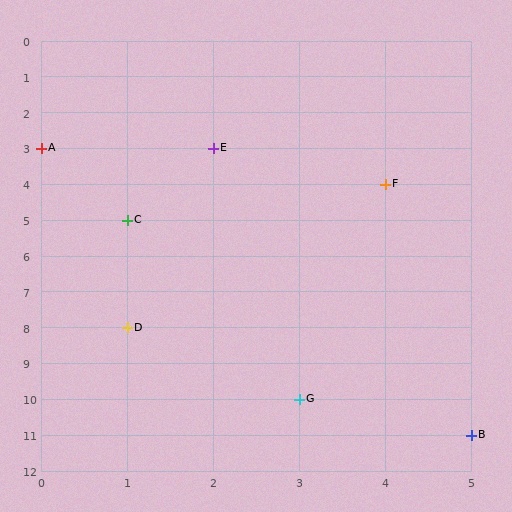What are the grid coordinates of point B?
Point B is at grid coordinates (5, 11).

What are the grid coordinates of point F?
Point F is at grid coordinates (4, 4).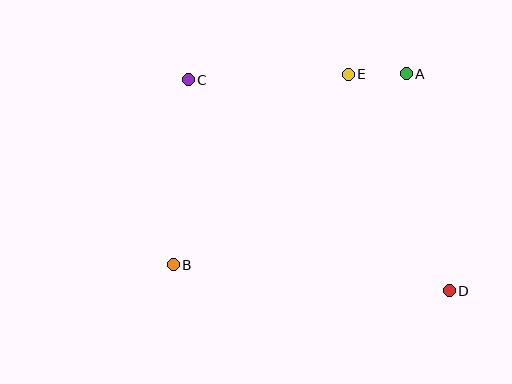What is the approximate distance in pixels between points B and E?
The distance between B and E is approximately 259 pixels.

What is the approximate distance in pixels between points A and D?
The distance between A and D is approximately 222 pixels.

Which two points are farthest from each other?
Points C and D are farthest from each other.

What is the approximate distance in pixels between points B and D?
The distance between B and D is approximately 277 pixels.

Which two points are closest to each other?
Points A and E are closest to each other.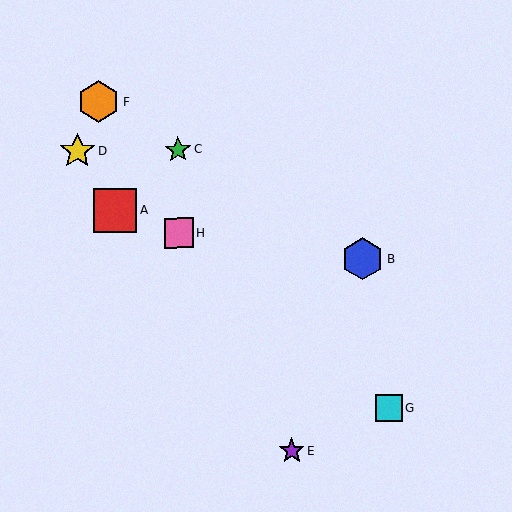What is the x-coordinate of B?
Object B is at x≈363.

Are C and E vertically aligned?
No, C is at x≈178 and E is at x≈292.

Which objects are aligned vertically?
Objects C, H are aligned vertically.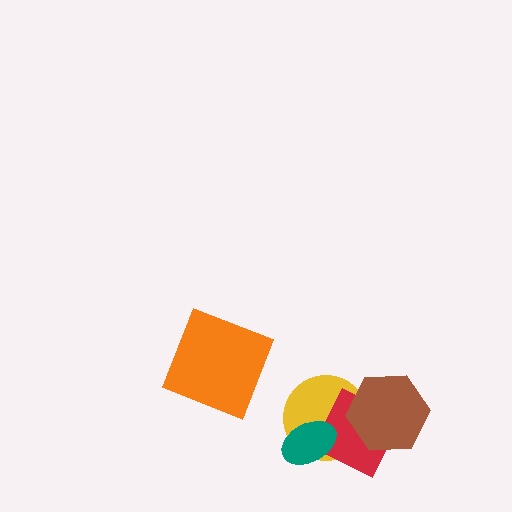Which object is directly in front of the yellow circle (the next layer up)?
The red square is directly in front of the yellow circle.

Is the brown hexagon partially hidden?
No, no other shape covers it.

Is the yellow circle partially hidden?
Yes, it is partially covered by another shape.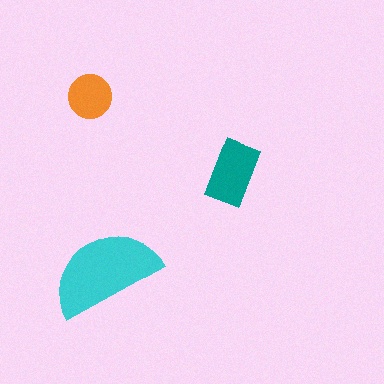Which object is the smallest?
The orange circle.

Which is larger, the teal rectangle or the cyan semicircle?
The cyan semicircle.